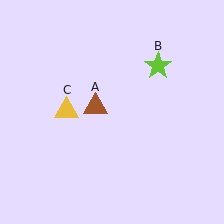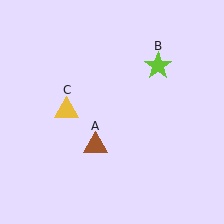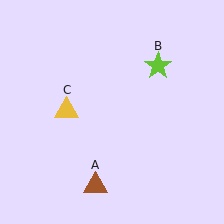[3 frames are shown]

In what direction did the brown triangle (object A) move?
The brown triangle (object A) moved down.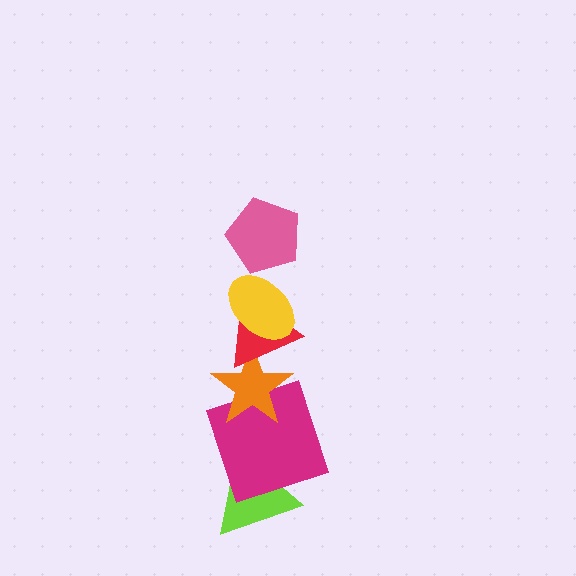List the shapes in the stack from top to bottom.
From top to bottom: the pink pentagon, the yellow ellipse, the red triangle, the orange star, the magenta square, the lime triangle.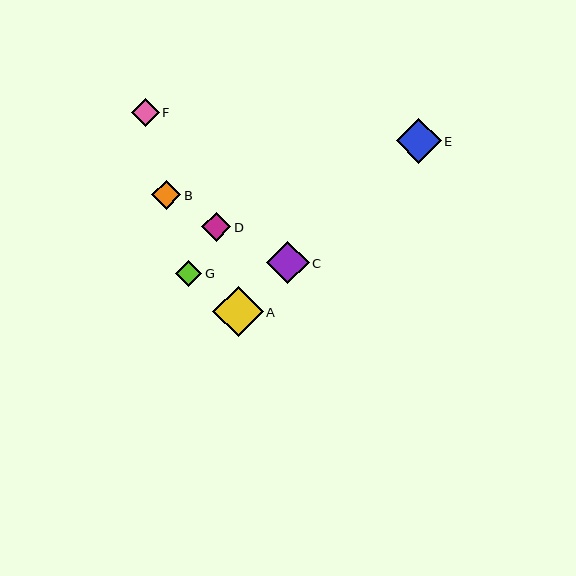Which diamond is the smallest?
Diamond G is the smallest with a size of approximately 27 pixels.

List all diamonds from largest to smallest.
From largest to smallest: A, E, C, B, D, F, G.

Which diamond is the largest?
Diamond A is the largest with a size of approximately 51 pixels.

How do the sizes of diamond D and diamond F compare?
Diamond D and diamond F are approximately the same size.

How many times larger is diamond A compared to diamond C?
Diamond A is approximately 1.2 times the size of diamond C.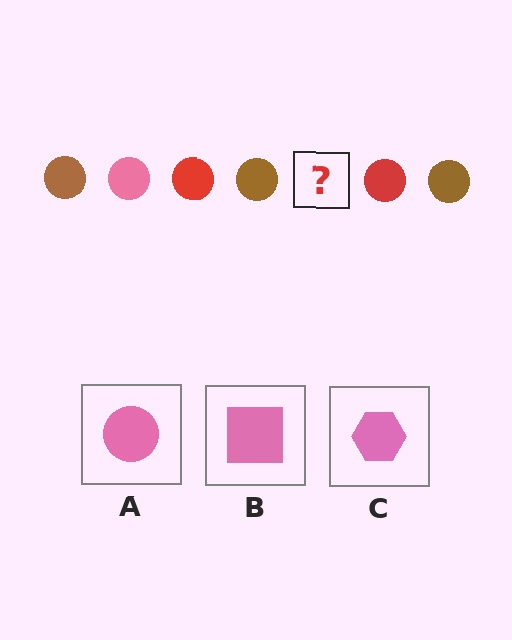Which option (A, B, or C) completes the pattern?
A.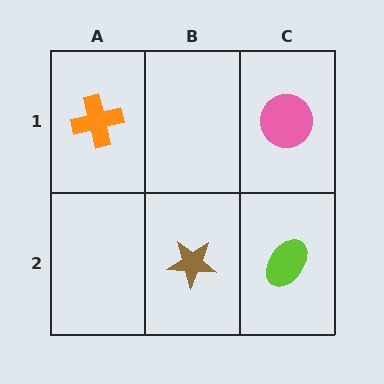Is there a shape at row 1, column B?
No, that cell is empty.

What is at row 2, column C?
A lime ellipse.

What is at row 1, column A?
An orange cross.